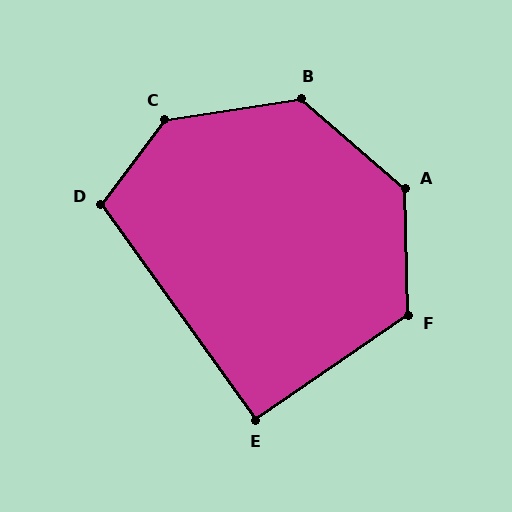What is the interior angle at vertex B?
Approximately 130 degrees (obtuse).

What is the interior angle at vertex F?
Approximately 123 degrees (obtuse).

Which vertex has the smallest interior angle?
E, at approximately 91 degrees.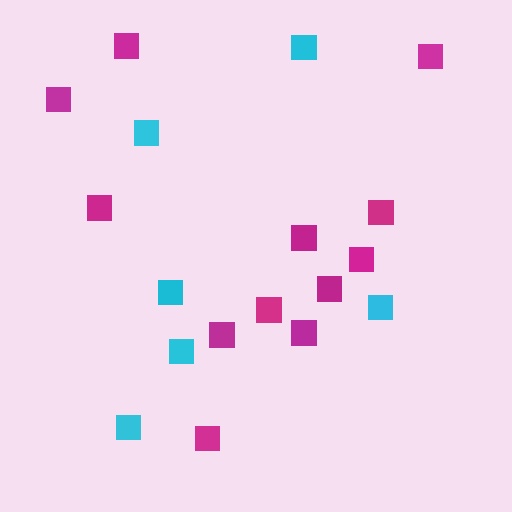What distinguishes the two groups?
There are 2 groups: one group of cyan squares (6) and one group of magenta squares (12).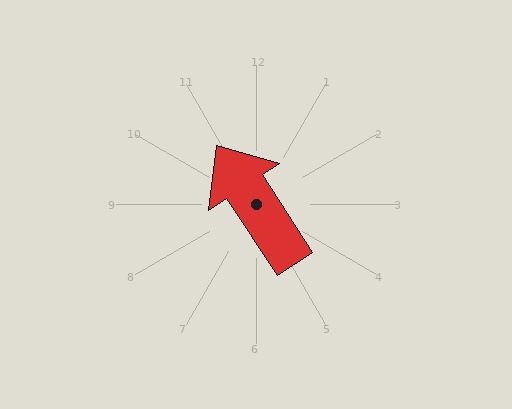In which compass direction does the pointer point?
Northwest.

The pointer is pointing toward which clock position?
Roughly 11 o'clock.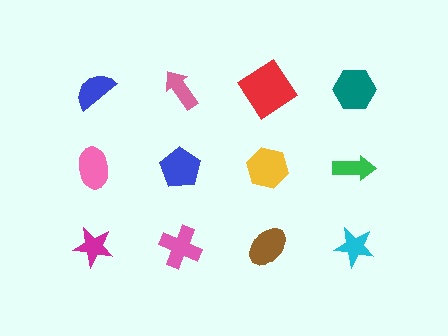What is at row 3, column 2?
A pink cross.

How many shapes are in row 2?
4 shapes.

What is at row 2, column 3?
A yellow hexagon.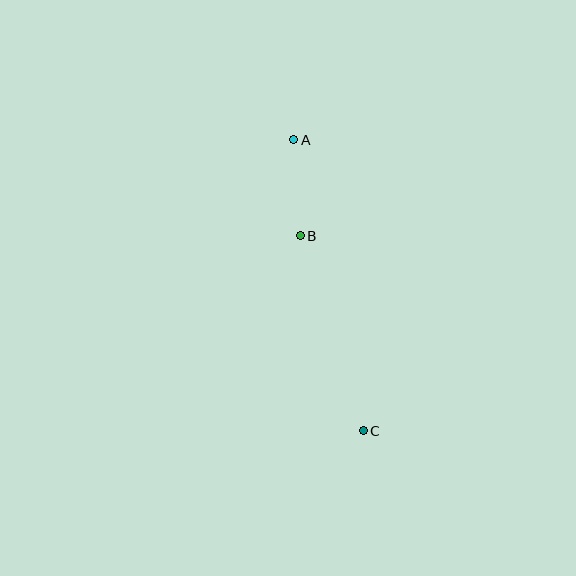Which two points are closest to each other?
Points A and B are closest to each other.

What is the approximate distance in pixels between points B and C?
The distance between B and C is approximately 205 pixels.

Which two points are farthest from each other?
Points A and C are farthest from each other.